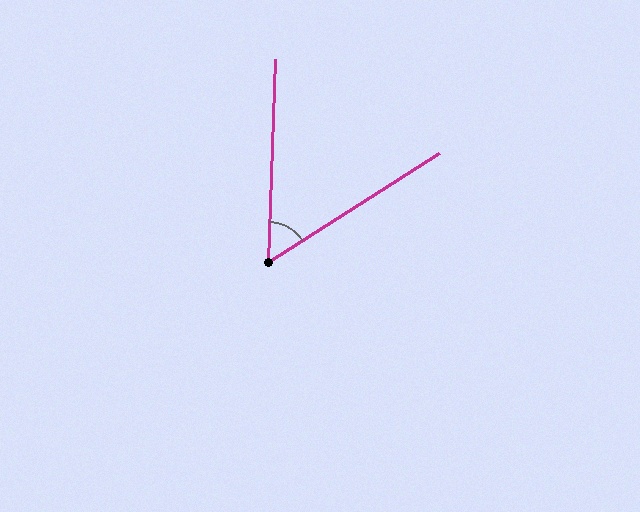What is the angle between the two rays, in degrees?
Approximately 56 degrees.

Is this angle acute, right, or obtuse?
It is acute.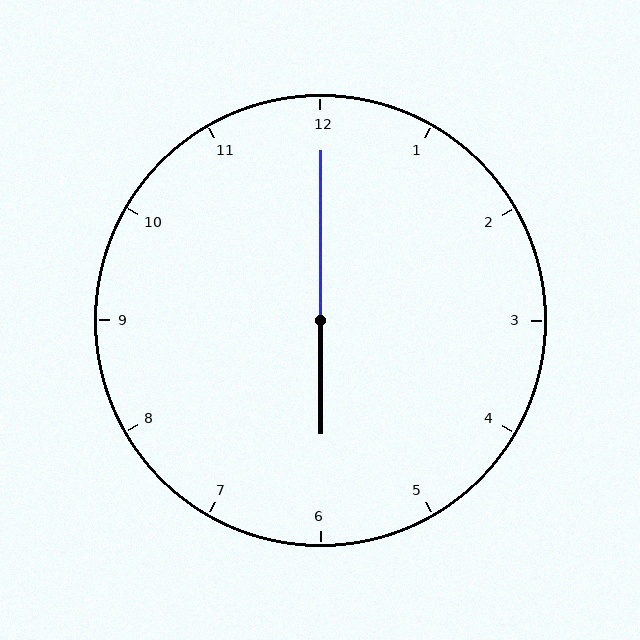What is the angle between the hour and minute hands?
Approximately 180 degrees.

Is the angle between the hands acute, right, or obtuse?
It is obtuse.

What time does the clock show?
6:00.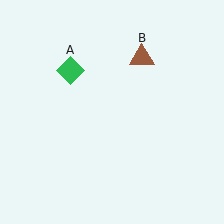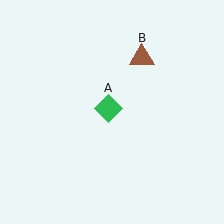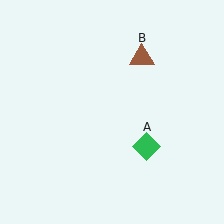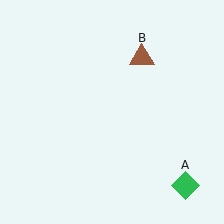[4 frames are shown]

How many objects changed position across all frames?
1 object changed position: green diamond (object A).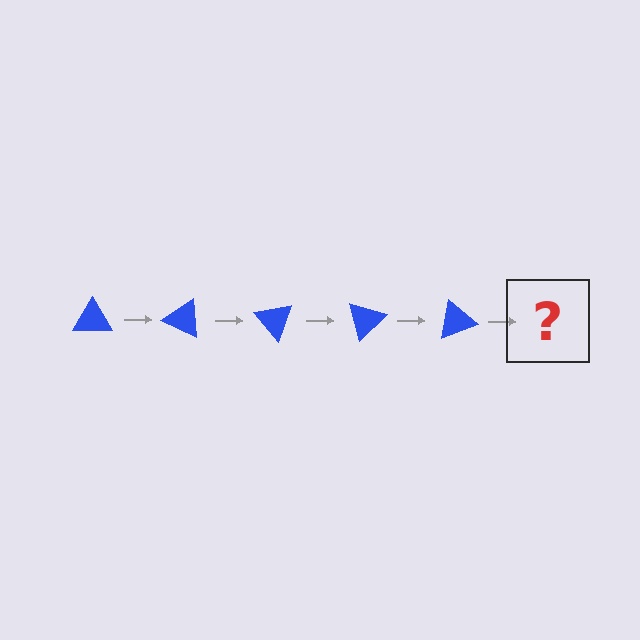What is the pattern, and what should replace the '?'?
The pattern is that the triangle rotates 25 degrees each step. The '?' should be a blue triangle rotated 125 degrees.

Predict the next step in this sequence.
The next step is a blue triangle rotated 125 degrees.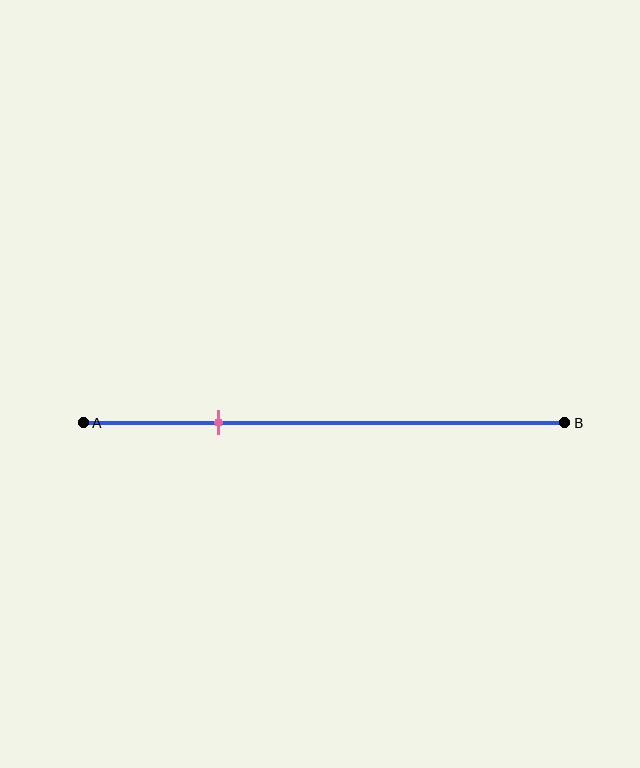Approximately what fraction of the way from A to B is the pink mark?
The pink mark is approximately 30% of the way from A to B.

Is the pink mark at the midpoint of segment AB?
No, the mark is at about 30% from A, not at the 50% midpoint.